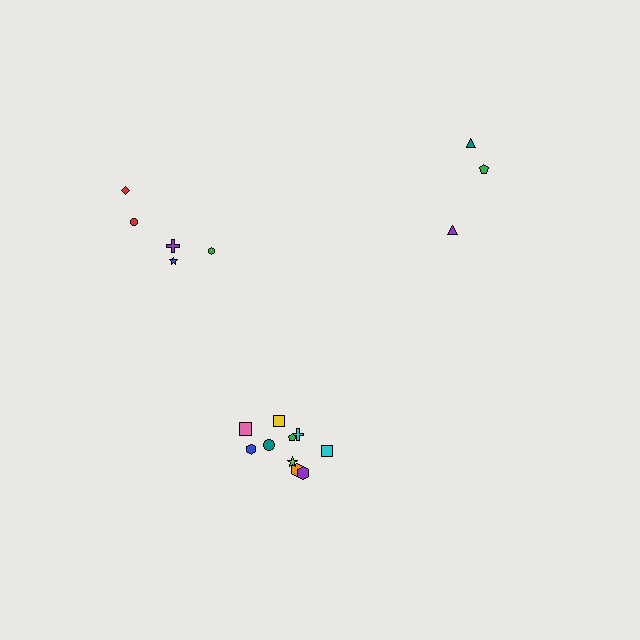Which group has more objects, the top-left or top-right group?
The top-left group.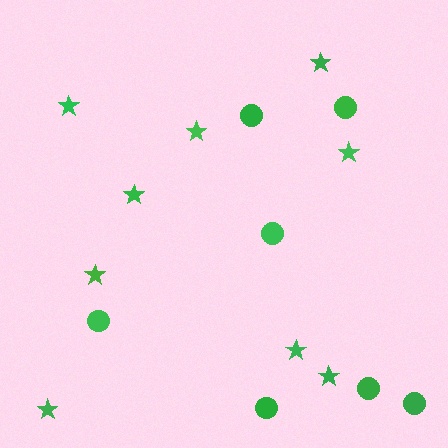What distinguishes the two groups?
There are 2 groups: one group of stars (9) and one group of circles (7).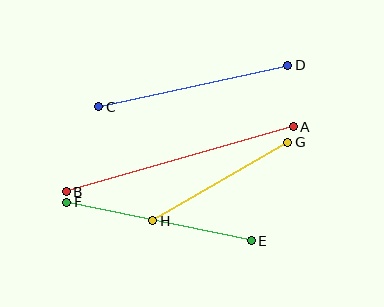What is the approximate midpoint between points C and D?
The midpoint is at approximately (193, 86) pixels.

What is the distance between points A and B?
The distance is approximately 236 pixels.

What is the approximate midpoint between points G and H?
The midpoint is at approximately (220, 181) pixels.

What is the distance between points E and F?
The distance is approximately 189 pixels.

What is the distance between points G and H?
The distance is approximately 156 pixels.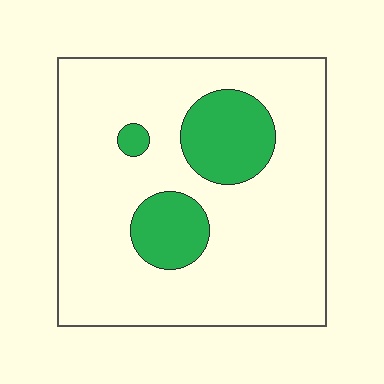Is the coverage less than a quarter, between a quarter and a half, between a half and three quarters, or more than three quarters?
Less than a quarter.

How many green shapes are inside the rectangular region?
3.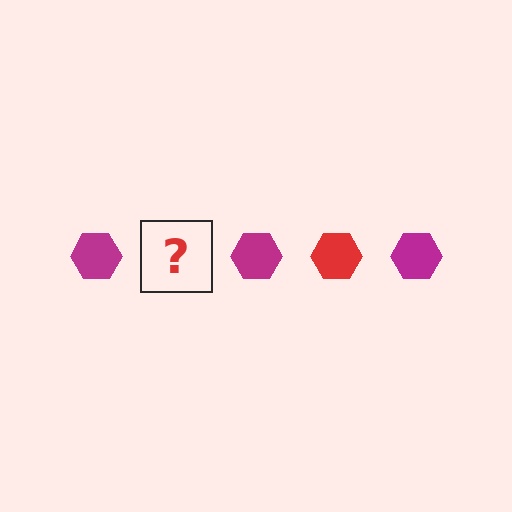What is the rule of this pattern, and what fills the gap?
The rule is that the pattern cycles through magenta, red hexagons. The gap should be filled with a red hexagon.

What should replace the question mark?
The question mark should be replaced with a red hexagon.